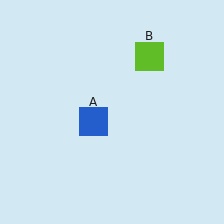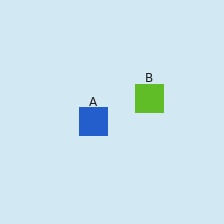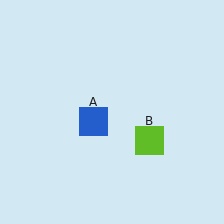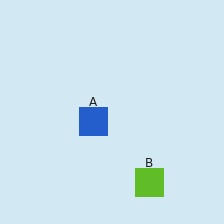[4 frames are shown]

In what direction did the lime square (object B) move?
The lime square (object B) moved down.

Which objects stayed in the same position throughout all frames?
Blue square (object A) remained stationary.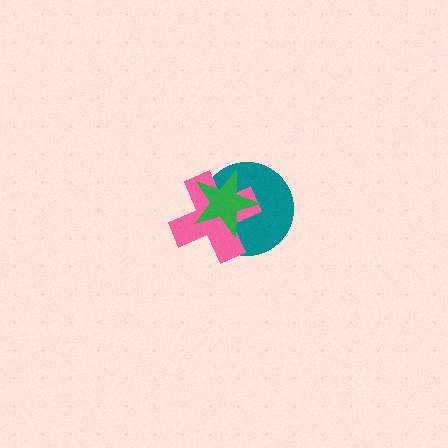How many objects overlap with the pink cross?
2 objects overlap with the pink cross.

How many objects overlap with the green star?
2 objects overlap with the green star.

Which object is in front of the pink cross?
The green star is in front of the pink cross.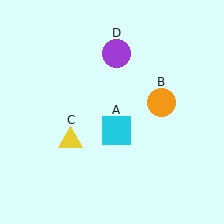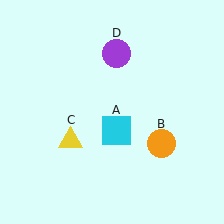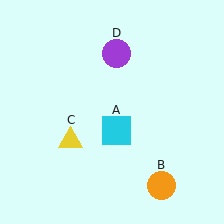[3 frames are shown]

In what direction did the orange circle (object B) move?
The orange circle (object B) moved down.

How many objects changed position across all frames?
1 object changed position: orange circle (object B).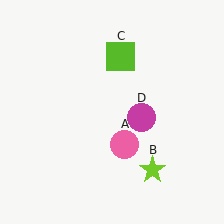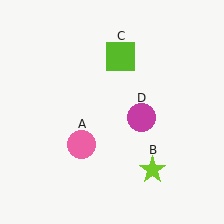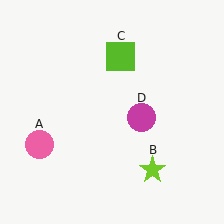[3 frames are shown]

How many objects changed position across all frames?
1 object changed position: pink circle (object A).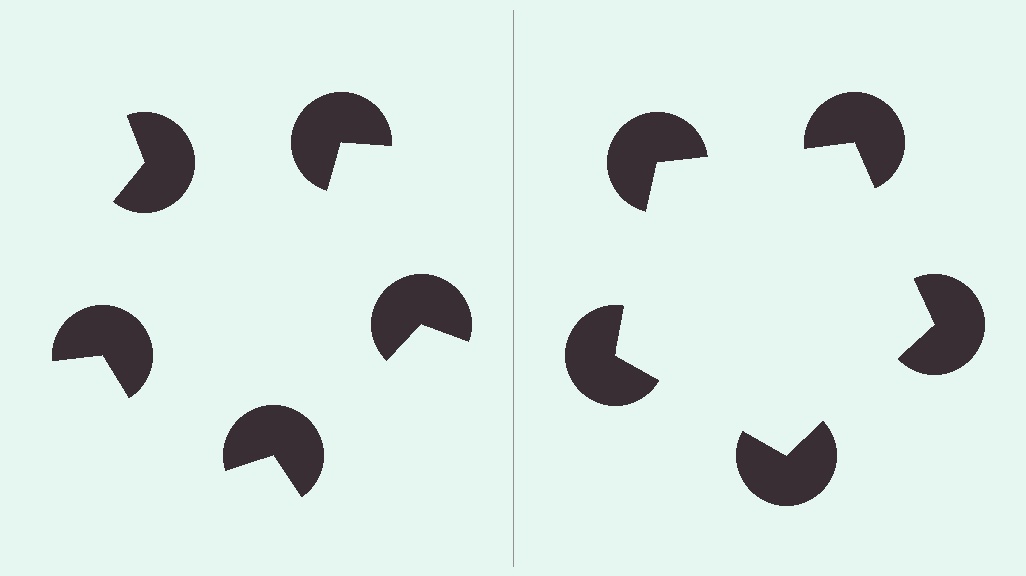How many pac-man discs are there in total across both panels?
10 — 5 on each side.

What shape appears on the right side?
An illusory pentagon.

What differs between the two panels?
The pac-man discs are positioned identically on both sides; only the wedge orientations differ. On the right they align to a pentagon; on the left they are misaligned.